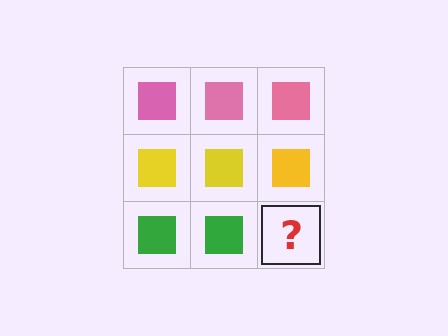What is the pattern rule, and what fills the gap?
The rule is that each row has a consistent color. The gap should be filled with a green square.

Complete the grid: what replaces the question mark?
The question mark should be replaced with a green square.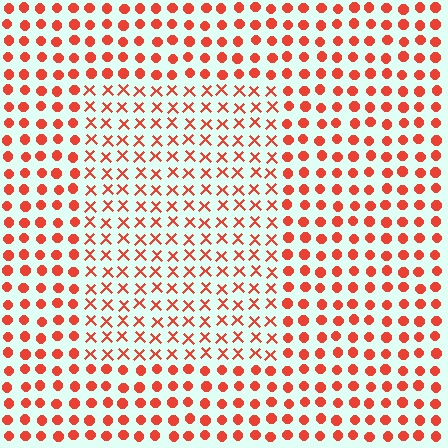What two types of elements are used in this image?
The image uses X marks inside the rectangle region and circles outside it.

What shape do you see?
I see a rectangle.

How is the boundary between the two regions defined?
The boundary is defined by a change in element shape: X marks inside vs. circles outside. All elements share the same color and spacing.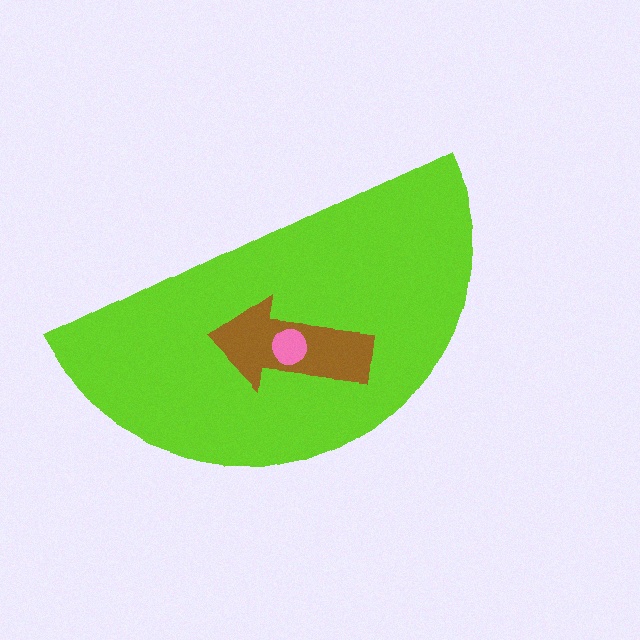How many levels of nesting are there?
3.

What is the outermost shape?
The lime semicircle.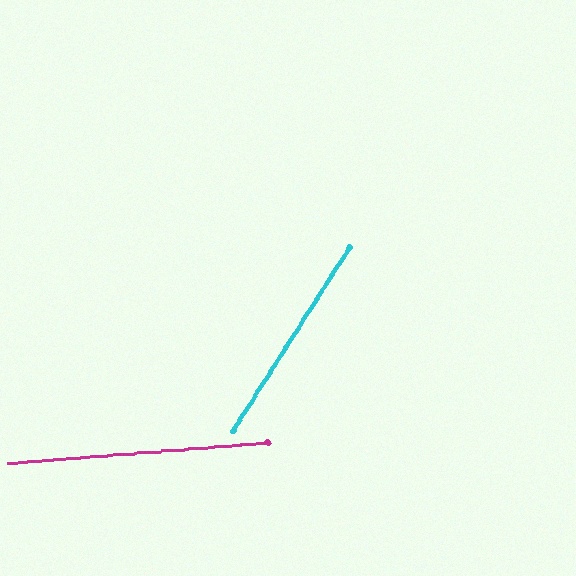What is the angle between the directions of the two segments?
Approximately 53 degrees.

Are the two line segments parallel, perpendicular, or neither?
Neither parallel nor perpendicular — they differ by about 53°.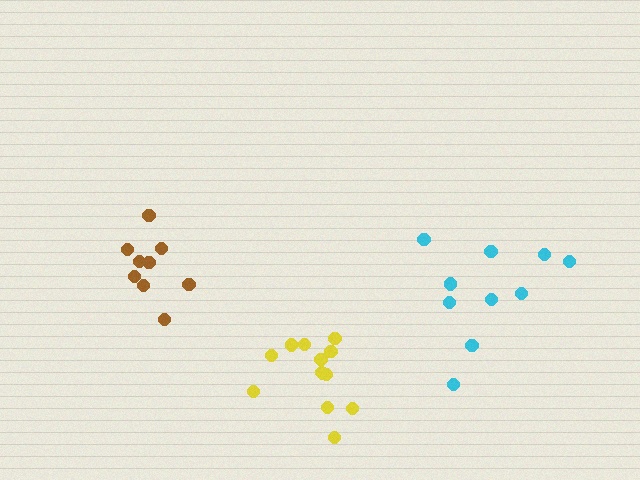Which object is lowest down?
The yellow cluster is bottommost.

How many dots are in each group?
Group 1: 13 dots, Group 2: 9 dots, Group 3: 10 dots (32 total).